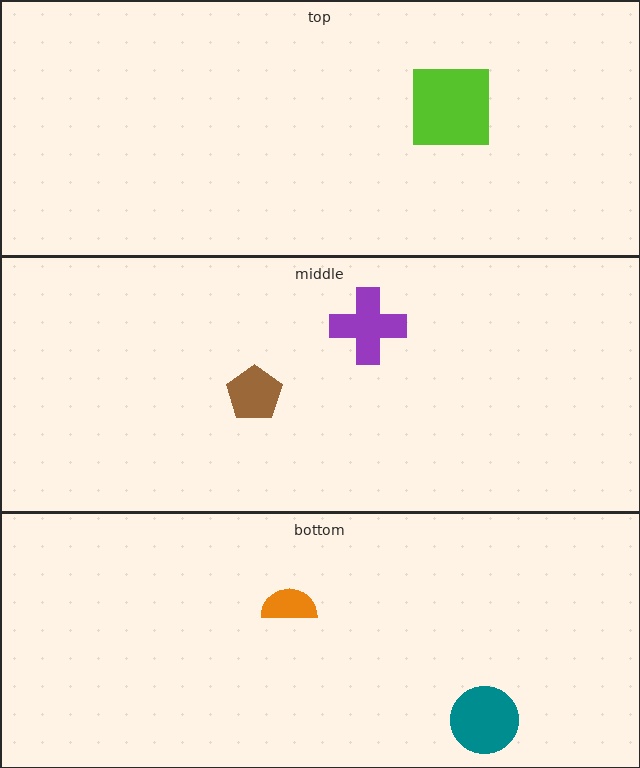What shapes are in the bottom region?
The orange semicircle, the teal circle.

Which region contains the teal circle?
The bottom region.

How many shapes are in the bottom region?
2.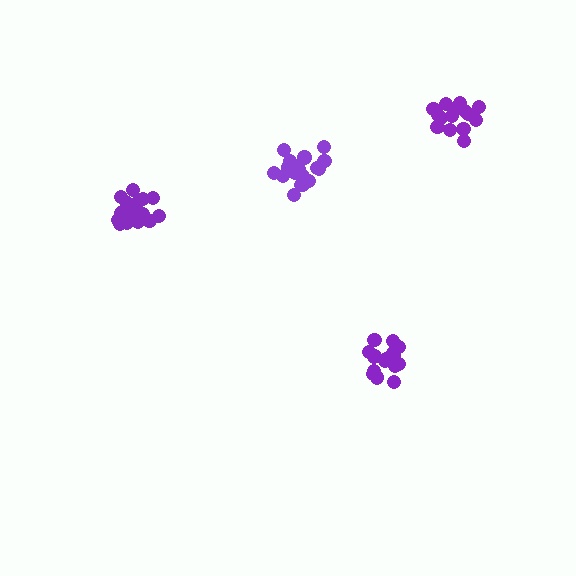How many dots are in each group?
Group 1: 17 dots, Group 2: 16 dots, Group 3: 19 dots, Group 4: 21 dots (73 total).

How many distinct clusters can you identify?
There are 4 distinct clusters.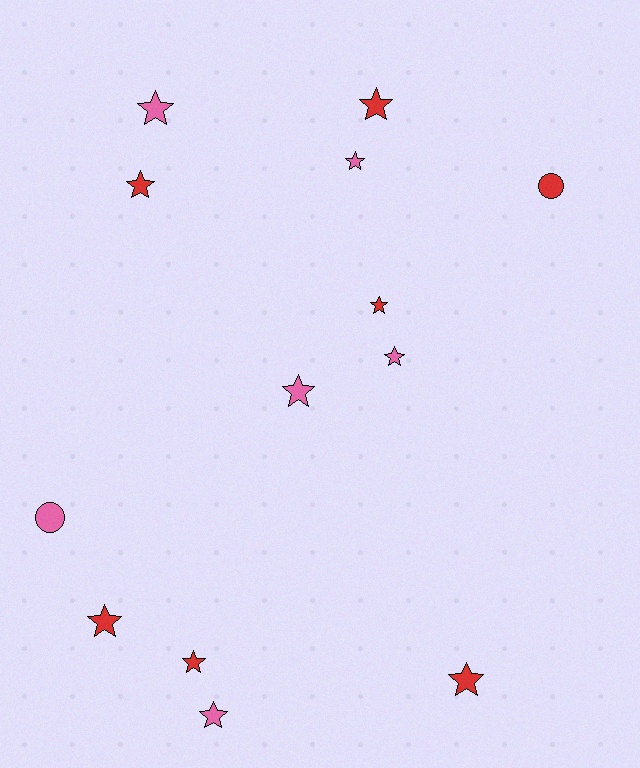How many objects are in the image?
There are 13 objects.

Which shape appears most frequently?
Star, with 11 objects.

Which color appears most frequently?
Red, with 7 objects.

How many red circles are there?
There is 1 red circle.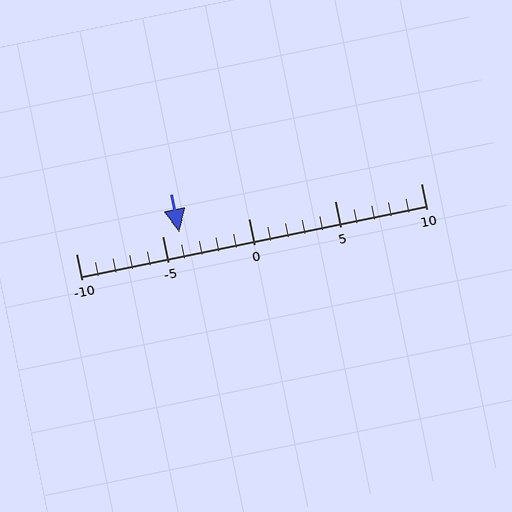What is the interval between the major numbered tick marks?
The major tick marks are spaced 5 units apart.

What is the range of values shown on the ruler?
The ruler shows values from -10 to 10.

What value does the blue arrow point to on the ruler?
The blue arrow points to approximately -4.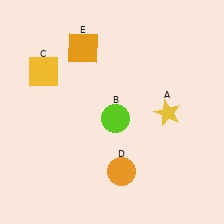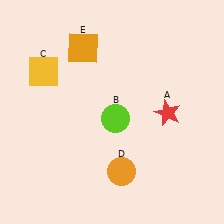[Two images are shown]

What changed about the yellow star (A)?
In Image 1, A is yellow. In Image 2, it changed to red.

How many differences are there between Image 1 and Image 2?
There is 1 difference between the two images.